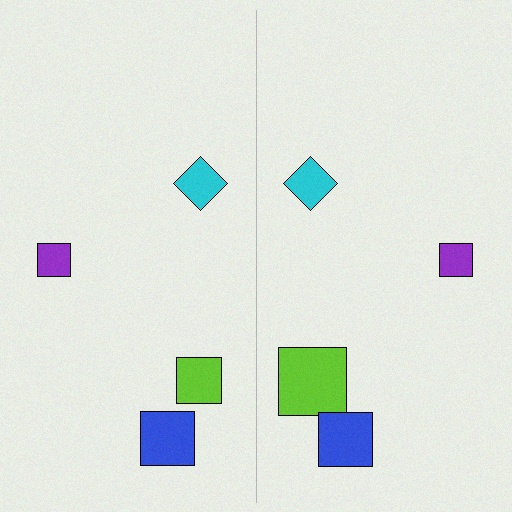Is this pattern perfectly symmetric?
No, the pattern is not perfectly symmetric. The lime square on the right side has a different size than its mirror counterpart.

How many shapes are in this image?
There are 8 shapes in this image.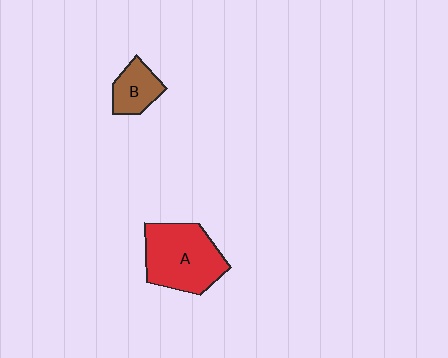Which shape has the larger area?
Shape A (red).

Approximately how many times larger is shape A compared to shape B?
Approximately 2.2 times.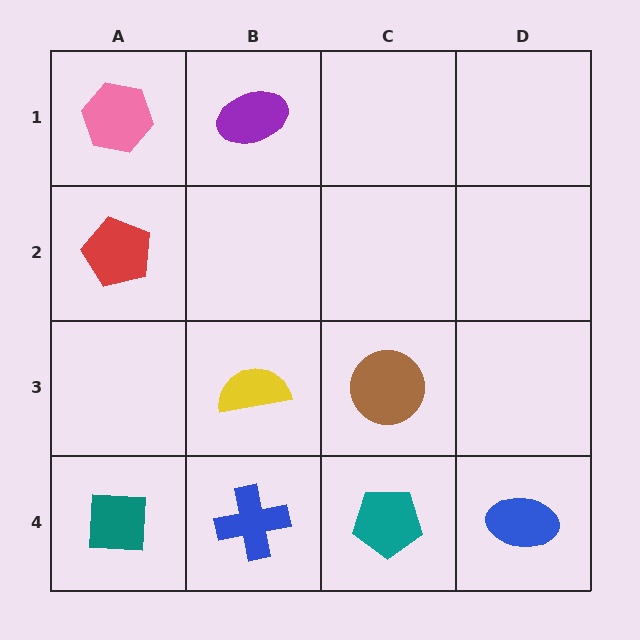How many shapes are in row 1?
2 shapes.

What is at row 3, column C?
A brown circle.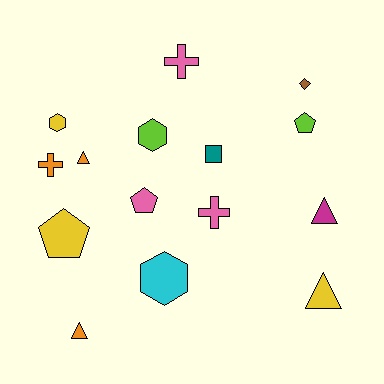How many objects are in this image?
There are 15 objects.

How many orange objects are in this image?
There are 3 orange objects.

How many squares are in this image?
There is 1 square.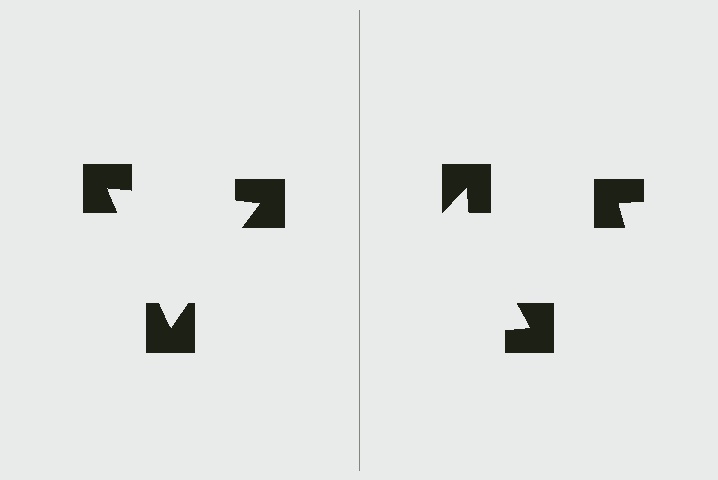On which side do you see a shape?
An illusory triangle appears on the left side. On the right side the wedge cuts are rotated, so no coherent shape forms.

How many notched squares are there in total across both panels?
6 — 3 on each side.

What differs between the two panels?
The notched squares are positioned identically on both sides; only the wedge orientations differ. On the left they align to a triangle; on the right they are misaligned.